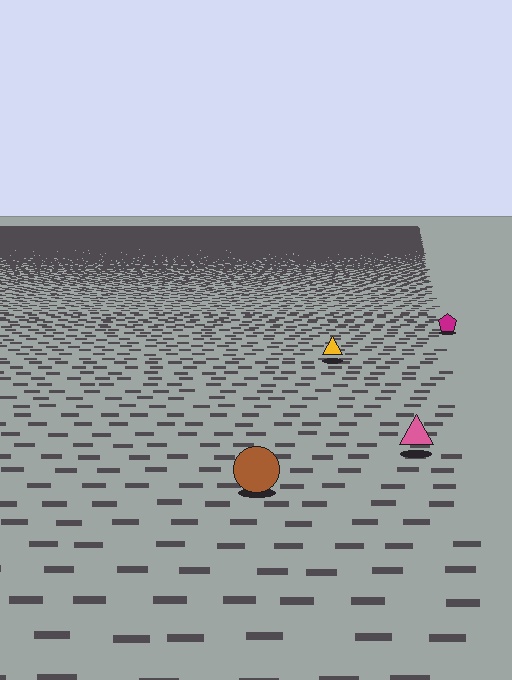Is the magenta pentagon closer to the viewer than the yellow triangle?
No. The yellow triangle is closer — you can tell from the texture gradient: the ground texture is coarser near it.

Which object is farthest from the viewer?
The magenta pentagon is farthest from the viewer. It appears smaller and the ground texture around it is denser.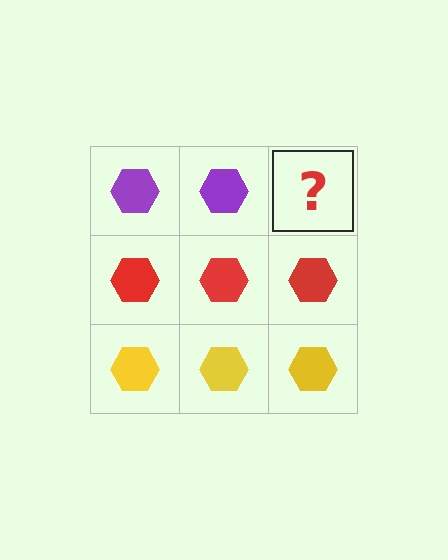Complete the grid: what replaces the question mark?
The question mark should be replaced with a purple hexagon.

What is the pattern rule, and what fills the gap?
The rule is that each row has a consistent color. The gap should be filled with a purple hexagon.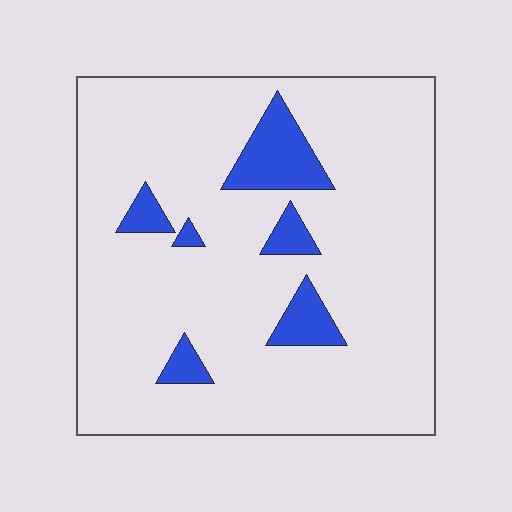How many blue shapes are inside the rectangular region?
6.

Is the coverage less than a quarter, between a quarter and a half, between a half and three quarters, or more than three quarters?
Less than a quarter.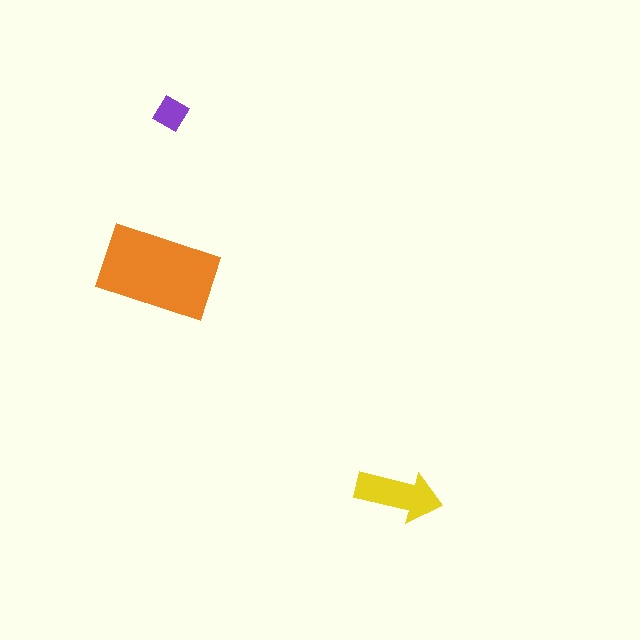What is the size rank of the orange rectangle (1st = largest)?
1st.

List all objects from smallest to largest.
The purple diamond, the yellow arrow, the orange rectangle.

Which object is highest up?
The purple diamond is topmost.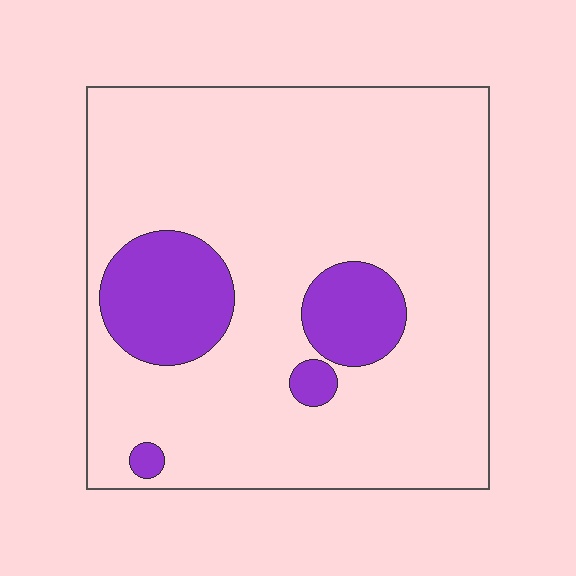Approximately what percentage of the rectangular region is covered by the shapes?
Approximately 15%.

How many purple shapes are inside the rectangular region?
4.